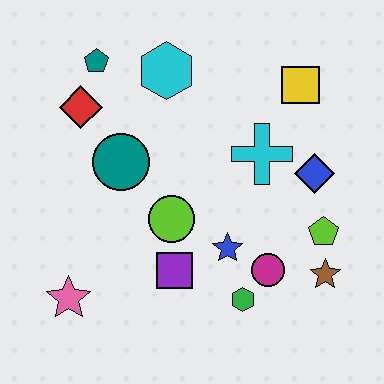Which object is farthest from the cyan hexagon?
The brown star is farthest from the cyan hexagon.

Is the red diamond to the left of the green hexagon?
Yes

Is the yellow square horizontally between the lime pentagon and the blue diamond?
No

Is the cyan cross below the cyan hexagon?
Yes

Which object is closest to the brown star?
The lime pentagon is closest to the brown star.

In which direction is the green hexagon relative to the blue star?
The green hexagon is below the blue star.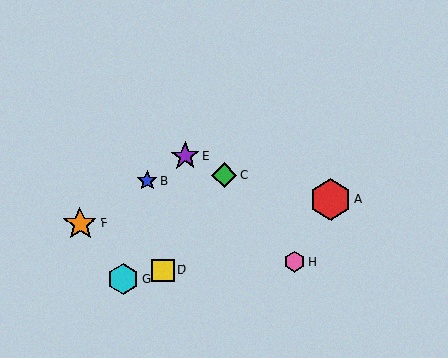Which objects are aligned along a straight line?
Objects B, E, F are aligned along a straight line.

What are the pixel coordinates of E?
Object E is at (185, 156).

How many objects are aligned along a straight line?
3 objects (B, E, F) are aligned along a straight line.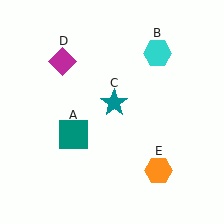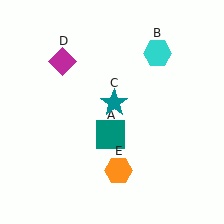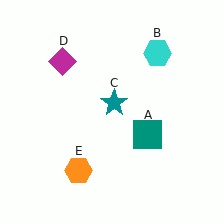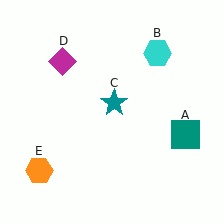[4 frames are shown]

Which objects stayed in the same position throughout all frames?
Cyan hexagon (object B) and teal star (object C) and magenta diamond (object D) remained stationary.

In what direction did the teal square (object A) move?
The teal square (object A) moved right.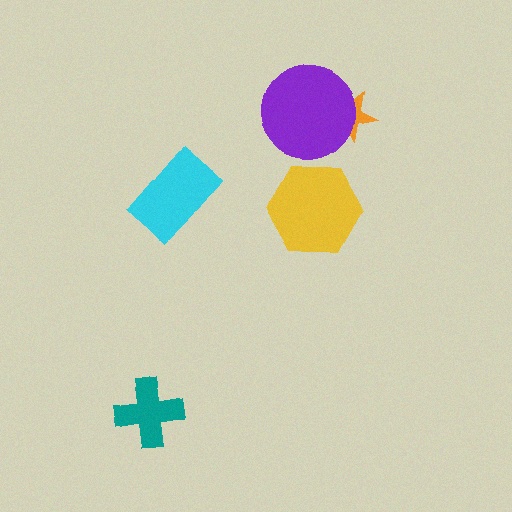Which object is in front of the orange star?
The purple circle is in front of the orange star.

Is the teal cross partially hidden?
No, no other shape covers it.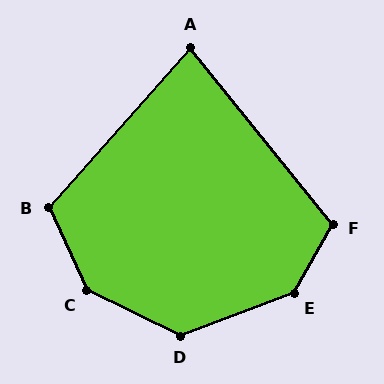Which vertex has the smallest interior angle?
A, at approximately 81 degrees.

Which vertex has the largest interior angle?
C, at approximately 140 degrees.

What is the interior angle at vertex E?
Approximately 139 degrees (obtuse).